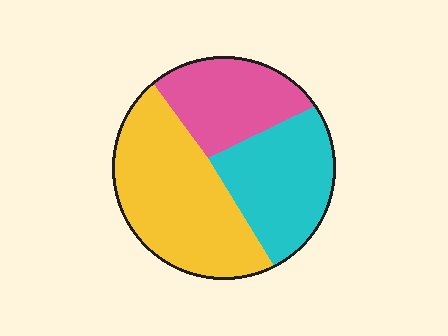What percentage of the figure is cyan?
Cyan takes up about one third (1/3) of the figure.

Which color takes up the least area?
Pink, at roughly 25%.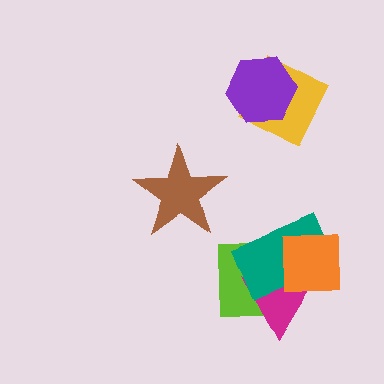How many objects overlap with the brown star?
0 objects overlap with the brown star.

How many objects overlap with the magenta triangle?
3 objects overlap with the magenta triangle.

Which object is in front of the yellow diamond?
The purple hexagon is in front of the yellow diamond.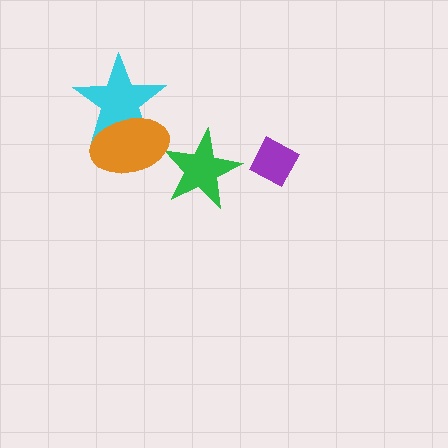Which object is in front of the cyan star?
The orange ellipse is in front of the cyan star.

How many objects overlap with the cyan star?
1 object overlaps with the cyan star.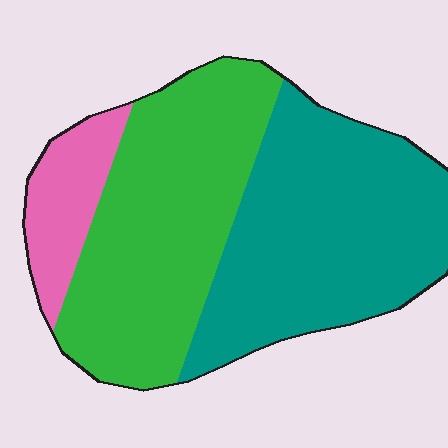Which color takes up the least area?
Pink, at roughly 10%.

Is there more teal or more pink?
Teal.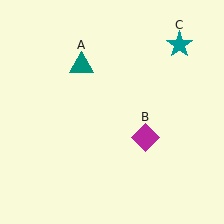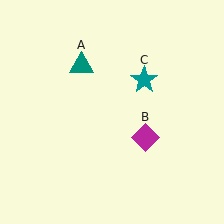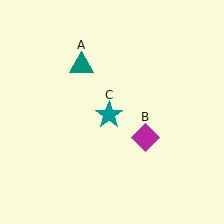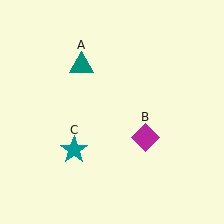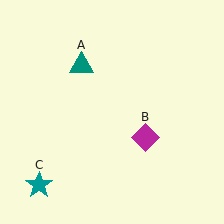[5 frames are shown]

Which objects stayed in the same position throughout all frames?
Teal triangle (object A) and magenta diamond (object B) remained stationary.